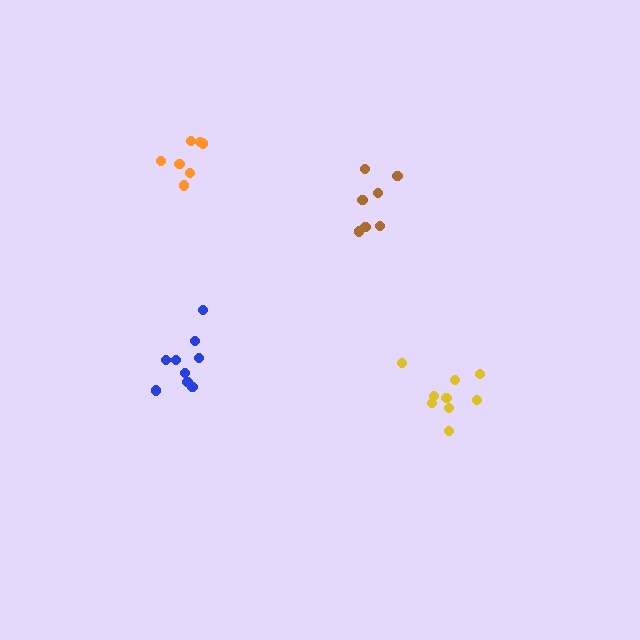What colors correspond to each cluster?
The clusters are colored: yellow, orange, brown, blue.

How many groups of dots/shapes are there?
There are 4 groups.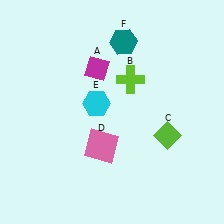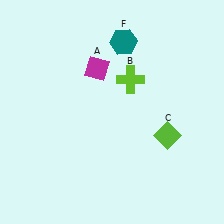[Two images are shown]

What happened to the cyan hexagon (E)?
The cyan hexagon (E) was removed in Image 2. It was in the top-left area of Image 1.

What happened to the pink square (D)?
The pink square (D) was removed in Image 2. It was in the bottom-left area of Image 1.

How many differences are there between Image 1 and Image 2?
There are 2 differences between the two images.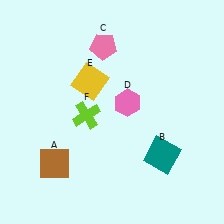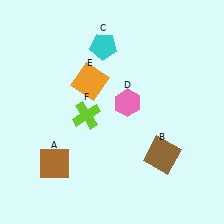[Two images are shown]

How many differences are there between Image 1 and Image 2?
There are 3 differences between the two images.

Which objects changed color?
B changed from teal to brown. C changed from pink to cyan. E changed from yellow to orange.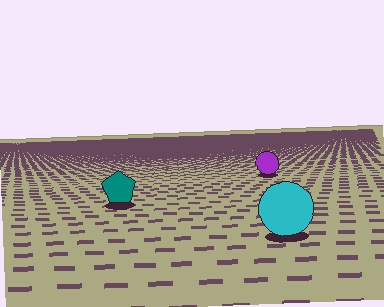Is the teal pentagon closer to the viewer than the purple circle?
Yes. The teal pentagon is closer — you can tell from the texture gradient: the ground texture is coarser near it.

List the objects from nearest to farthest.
From nearest to farthest: the cyan circle, the teal pentagon, the purple circle.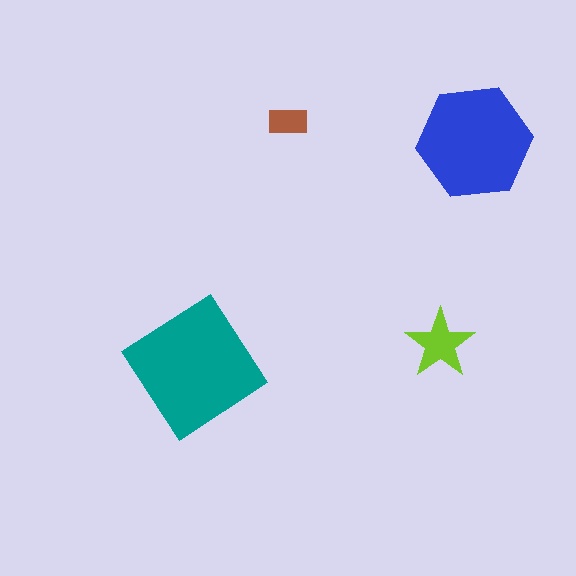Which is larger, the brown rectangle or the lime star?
The lime star.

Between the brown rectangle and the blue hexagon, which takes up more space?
The blue hexagon.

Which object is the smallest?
The brown rectangle.